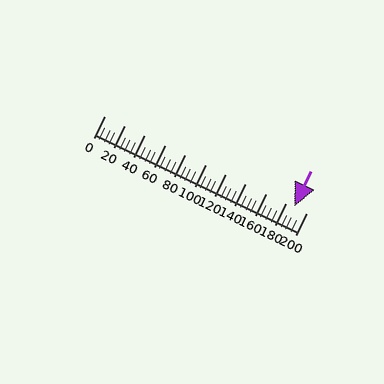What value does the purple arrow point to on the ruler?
The purple arrow points to approximately 188.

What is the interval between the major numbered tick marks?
The major tick marks are spaced 20 units apart.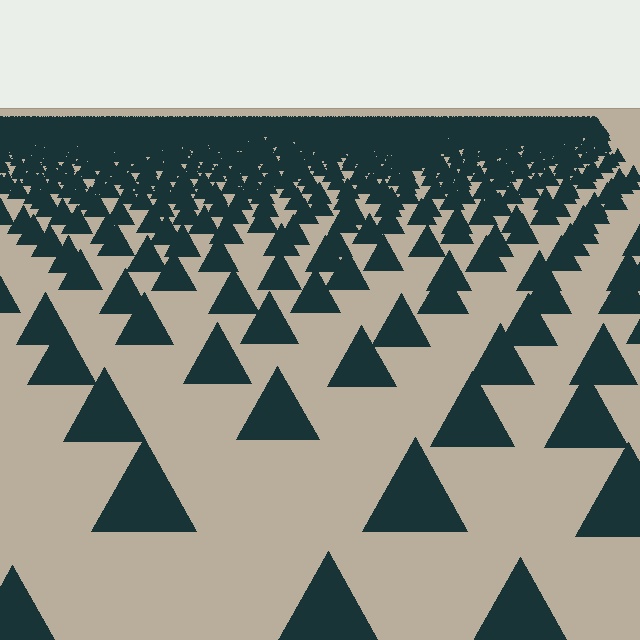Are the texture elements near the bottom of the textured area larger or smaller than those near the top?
Larger. Near the bottom, elements are closer to the viewer and appear at a bigger on-screen size.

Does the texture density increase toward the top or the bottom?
Density increases toward the top.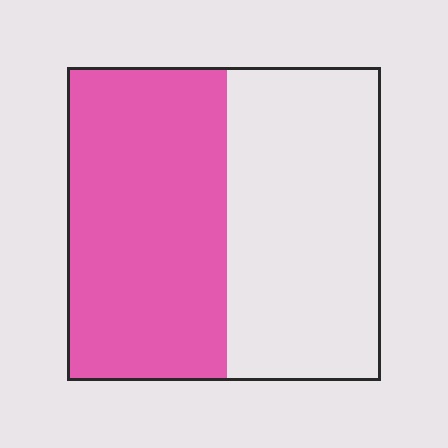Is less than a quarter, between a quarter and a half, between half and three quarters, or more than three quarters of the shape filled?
Between half and three quarters.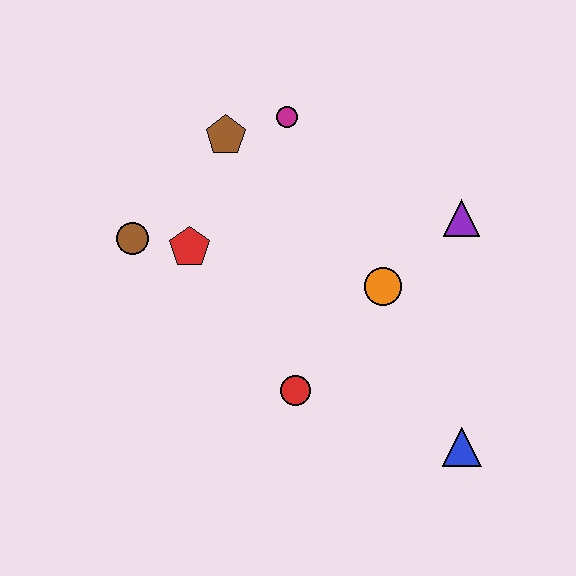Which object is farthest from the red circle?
The magenta circle is farthest from the red circle.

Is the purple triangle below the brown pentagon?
Yes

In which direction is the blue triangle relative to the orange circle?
The blue triangle is below the orange circle.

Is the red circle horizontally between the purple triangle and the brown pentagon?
Yes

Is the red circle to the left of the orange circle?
Yes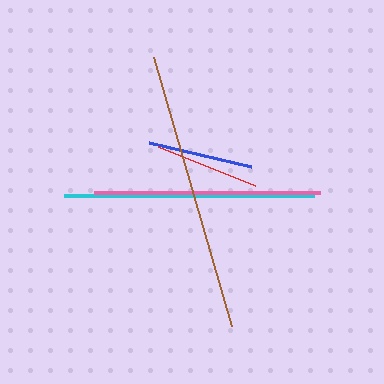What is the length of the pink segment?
The pink segment is approximately 226 pixels long.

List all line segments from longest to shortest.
From longest to shortest: brown, cyan, pink, blue, red.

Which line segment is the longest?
The brown line is the longest at approximately 280 pixels.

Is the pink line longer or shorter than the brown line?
The brown line is longer than the pink line.